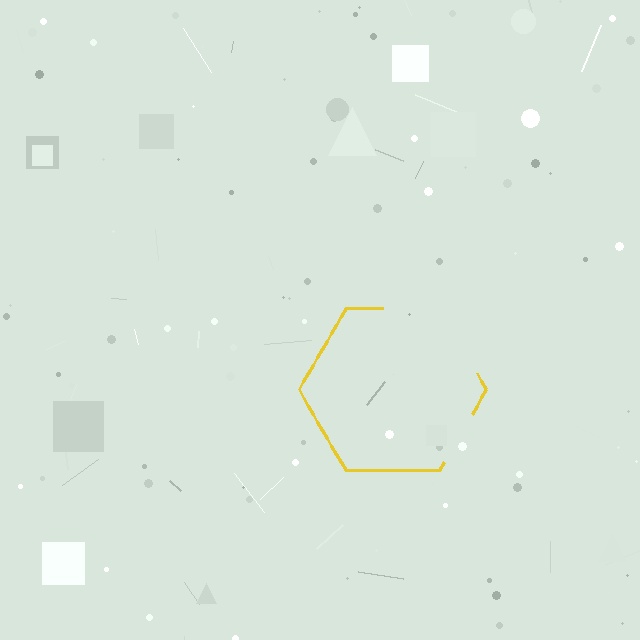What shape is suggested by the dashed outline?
The dashed outline suggests a hexagon.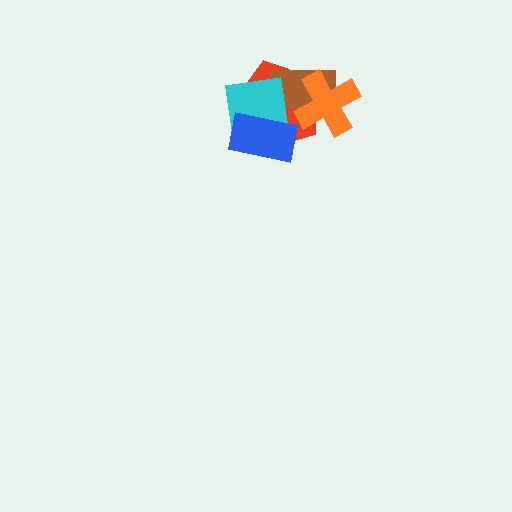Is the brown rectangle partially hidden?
Yes, it is partially covered by another shape.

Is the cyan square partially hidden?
Yes, it is partially covered by another shape.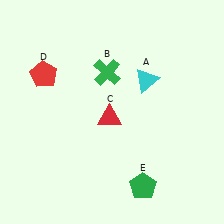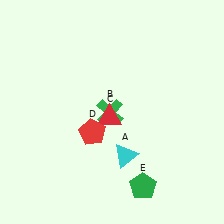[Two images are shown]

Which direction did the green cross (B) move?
The green cross (B) moved down.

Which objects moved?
The objects that moved are: the cyan triangle (A), the green cross (B), the red pentagon (D).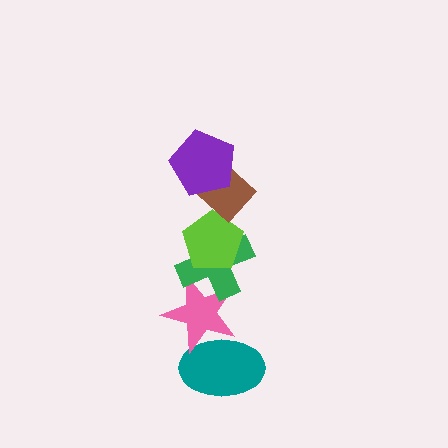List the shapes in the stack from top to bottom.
From top to bottom: the purple pentagon, the brown diamond, the lime pentagon, the green cross, the pink star, the teal ellipse.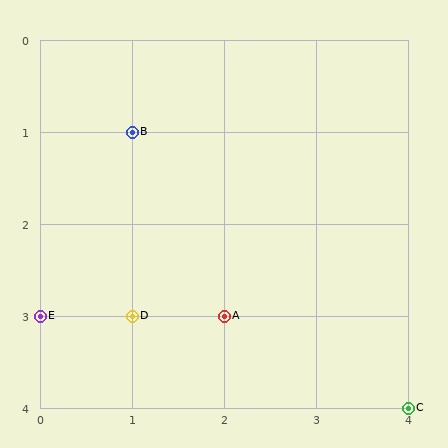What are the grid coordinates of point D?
Point D is at grid coordinates (1, 3).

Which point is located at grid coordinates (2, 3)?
Point A is at (2, 3).